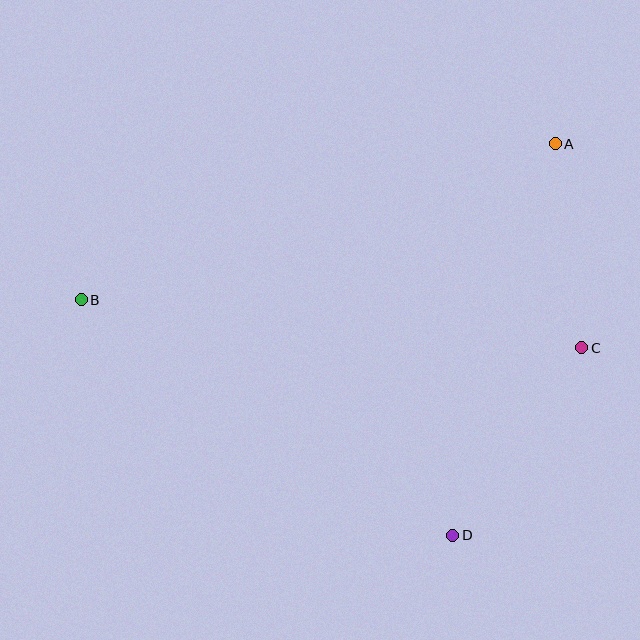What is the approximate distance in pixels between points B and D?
The distance between B and D is approximately 440 pixels.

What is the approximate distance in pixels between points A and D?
The distance between A and D is approximately 405 pixels.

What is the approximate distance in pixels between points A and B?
The distance between A and B is approximately 499 pixels.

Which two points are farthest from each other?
Points B and C are farthest from each other.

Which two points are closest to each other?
Points A and C are closest to each other.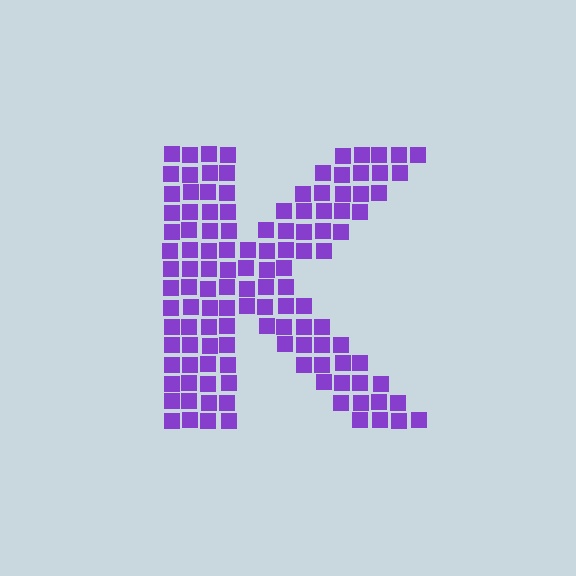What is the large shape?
The large shape is the letter K.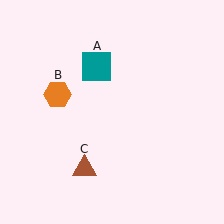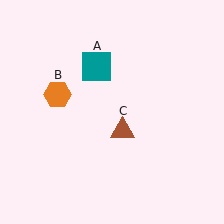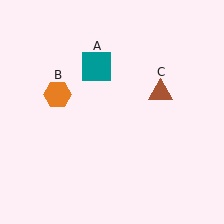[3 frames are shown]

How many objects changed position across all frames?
1 object changed position: brown triangle (object C).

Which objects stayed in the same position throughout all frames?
Teal square (object A) and orange hexagon (object B) remained stationary.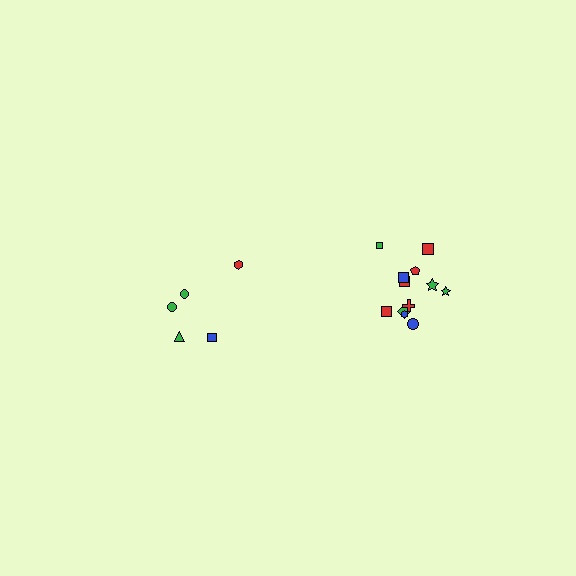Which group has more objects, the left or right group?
The right group.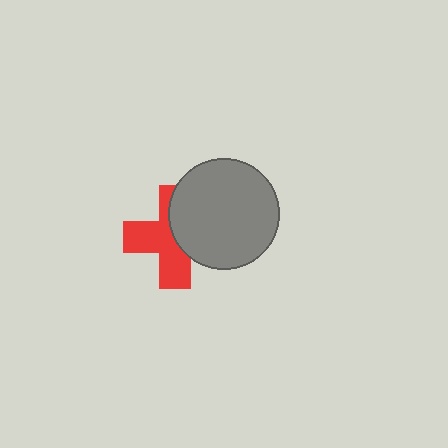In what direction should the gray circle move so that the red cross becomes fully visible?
The gray circle should move right. That is the shortest direction to clear the overlap and leave the red cross fully visible.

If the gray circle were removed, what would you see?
You would see the complete red cross.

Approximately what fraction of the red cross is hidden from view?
Roughly 44% of the red cross is hidden behind the gray circle.